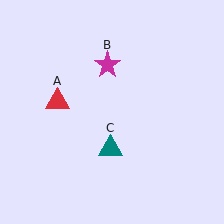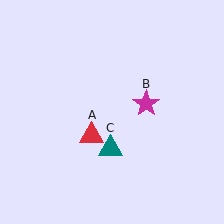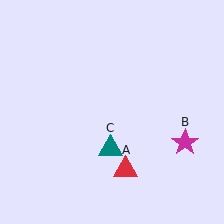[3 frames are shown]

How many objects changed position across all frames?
2 objects changed position: red triangle (object A), magenta star (object B).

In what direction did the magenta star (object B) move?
The magenta star (object B) moved down and to the right.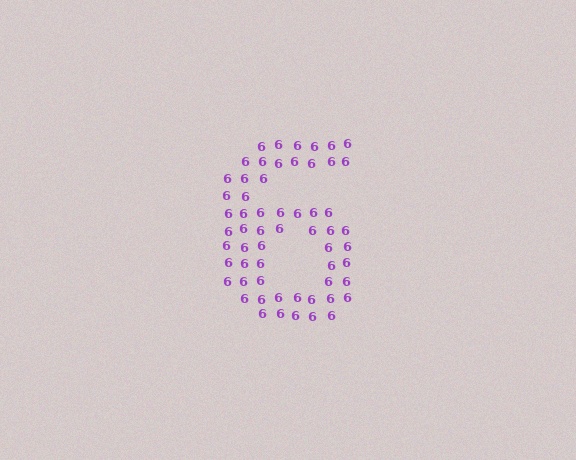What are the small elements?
The small elements are digit 6's.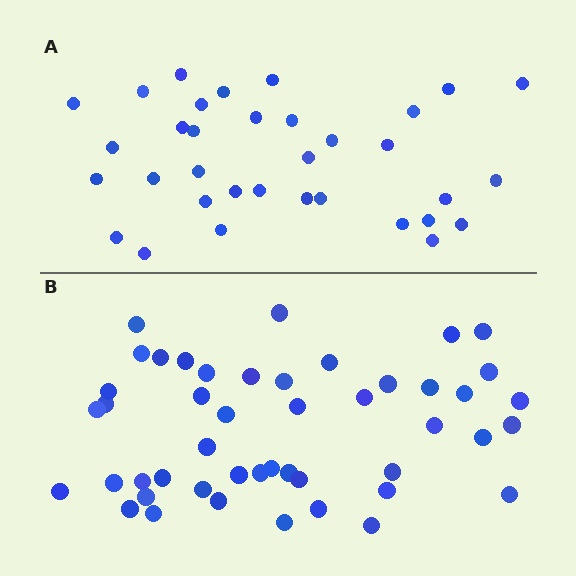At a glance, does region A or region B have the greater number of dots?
Region B (the bottom region) has more dots.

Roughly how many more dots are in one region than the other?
Region B has approximately 15 more dots than region A.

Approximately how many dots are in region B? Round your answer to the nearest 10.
About 50 dots. (The exact count is 47, which rounds to 50.)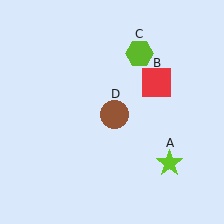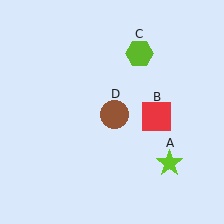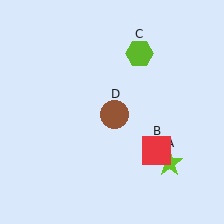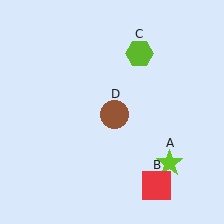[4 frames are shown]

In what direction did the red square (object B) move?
The red square (object B) moved down.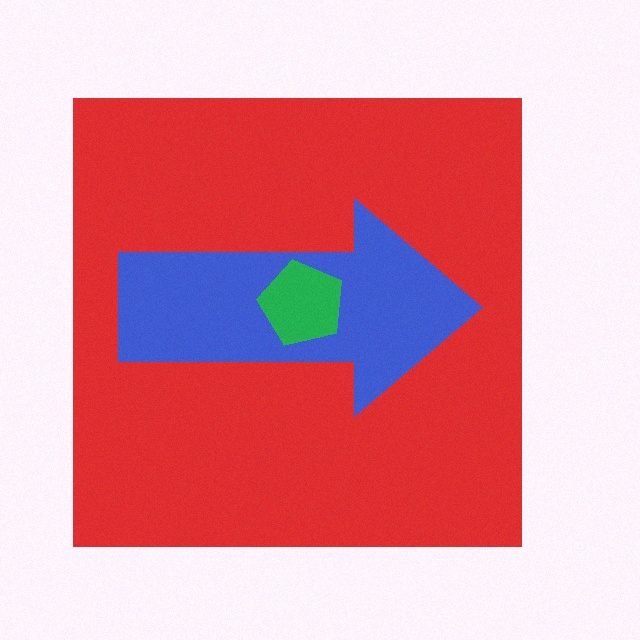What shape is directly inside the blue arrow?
The green pentagon.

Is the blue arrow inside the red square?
Yes.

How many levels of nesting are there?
3.